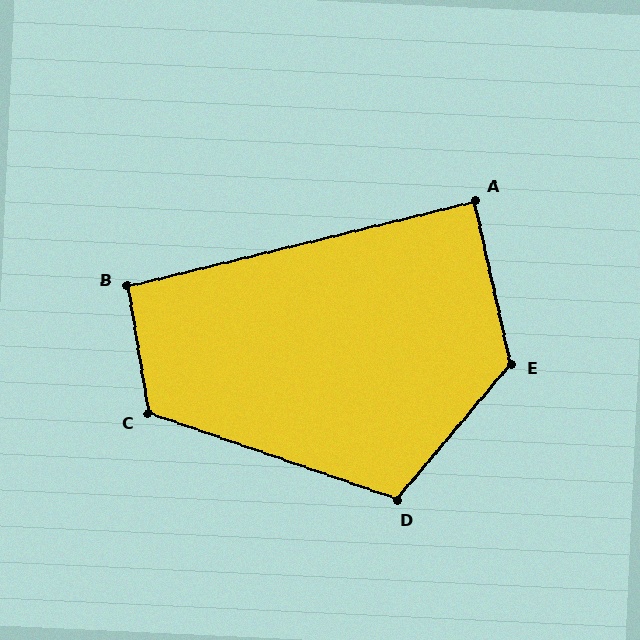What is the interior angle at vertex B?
Approximately 95 degrees (approximately right).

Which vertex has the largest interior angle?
E, at approximately 128 degrees.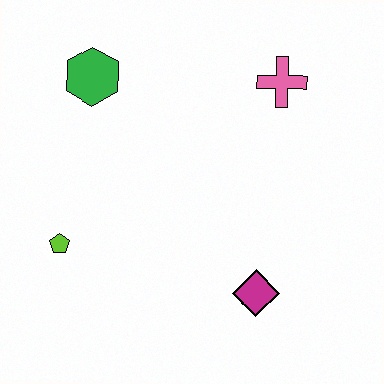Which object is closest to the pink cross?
The green hexagon is closest to the pink cross.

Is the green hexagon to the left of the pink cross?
Yes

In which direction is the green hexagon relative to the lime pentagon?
The green hexagon is above the lime pentagon.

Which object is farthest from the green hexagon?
The magenta diamond is farthest from the green hexagon.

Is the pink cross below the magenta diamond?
No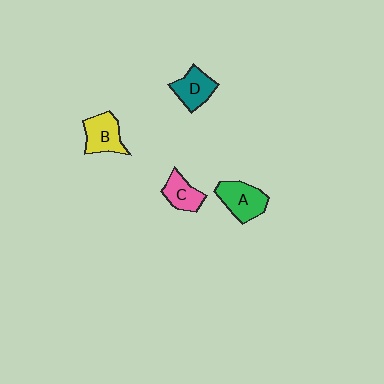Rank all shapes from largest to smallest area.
From largest to smallest: A (green), B (yellow), D (teal), C (pink).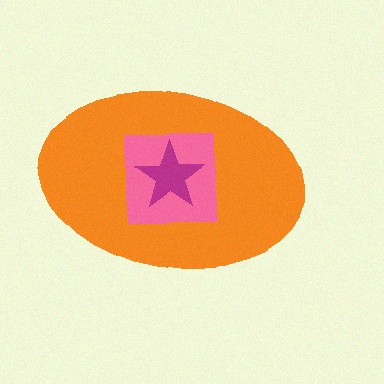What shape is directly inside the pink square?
The magenta star.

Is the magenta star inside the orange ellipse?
Yes.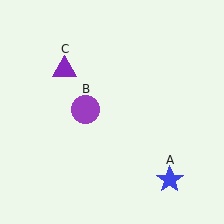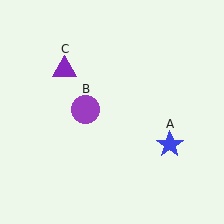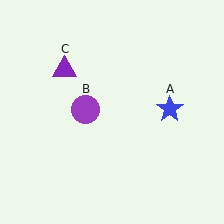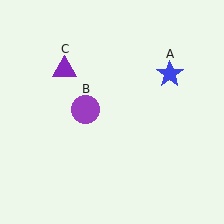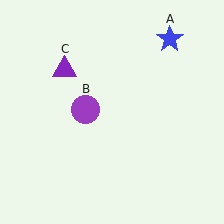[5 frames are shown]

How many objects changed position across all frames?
1 object changed position: blue star (object A).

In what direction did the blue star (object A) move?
The blue star (object A) moved up.